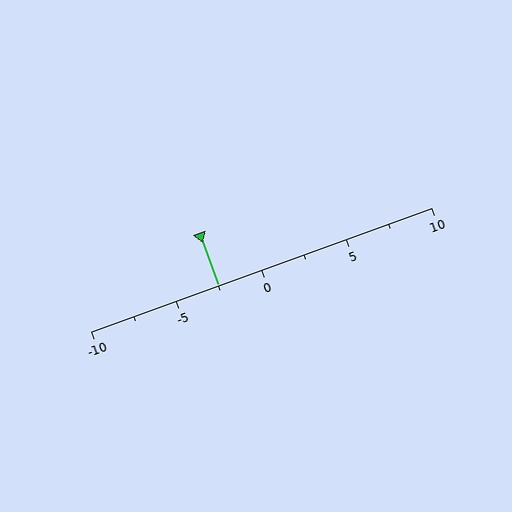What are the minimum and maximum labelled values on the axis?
The axis runs from -10 to 10.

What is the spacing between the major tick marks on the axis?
The major ticks are spaced 5 apart.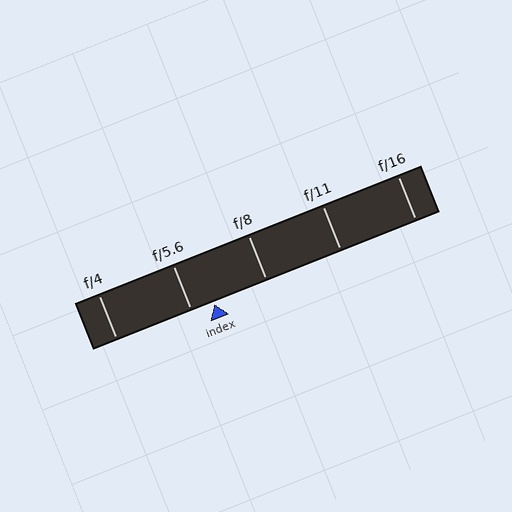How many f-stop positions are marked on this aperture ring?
There are 5 f-stop positions marked.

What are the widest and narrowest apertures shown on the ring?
The widest aperture shown is f/4 and the narrowest is f/16.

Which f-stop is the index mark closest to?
The index mark is closest to f/5.6.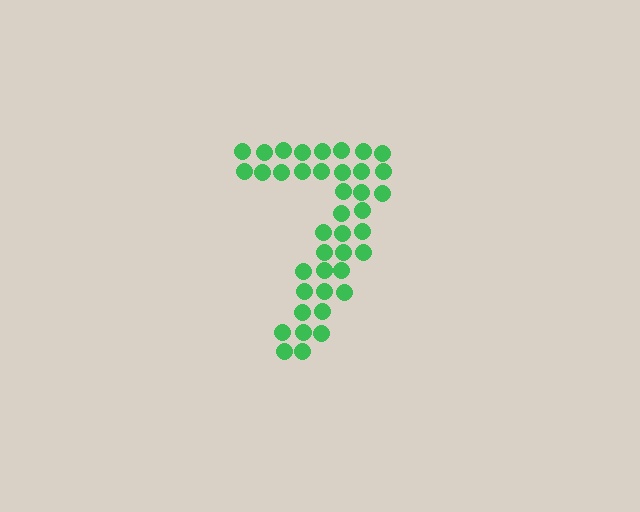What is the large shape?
The large shape is the digit 7.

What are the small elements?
The small elements are circles.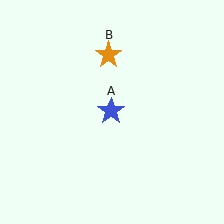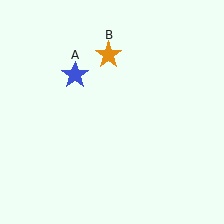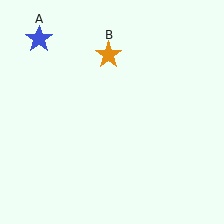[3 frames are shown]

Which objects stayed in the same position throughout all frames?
Orange star (object B) remained stationary.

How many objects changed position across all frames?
1 object changed position: blue star (object A).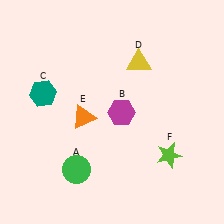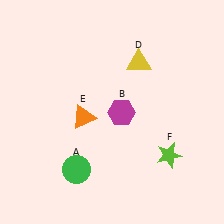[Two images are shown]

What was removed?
The teal hexagon (C) was removed in Image 2.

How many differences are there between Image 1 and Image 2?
There is 1 difference between the two images.